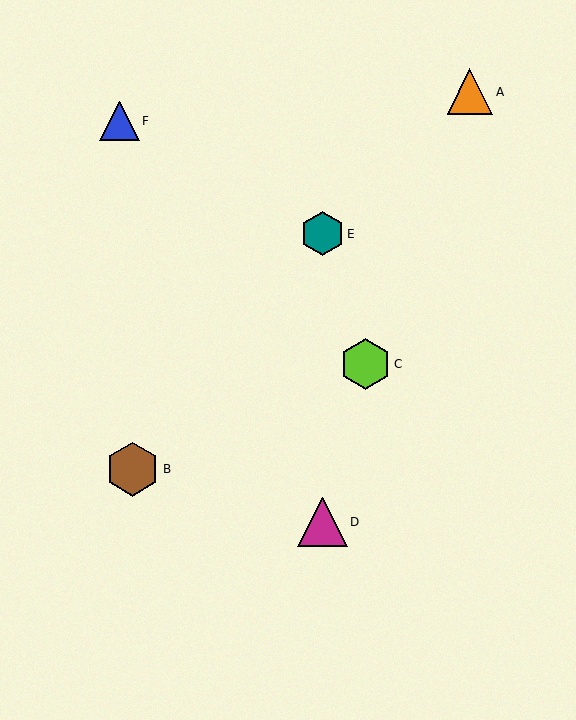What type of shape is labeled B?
Shape B is a brown hexagon.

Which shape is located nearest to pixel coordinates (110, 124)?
The blue triangle (labeled F) at (120, 121) is nearest to that location.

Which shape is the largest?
The brown hexagon (labeled B) is the largest.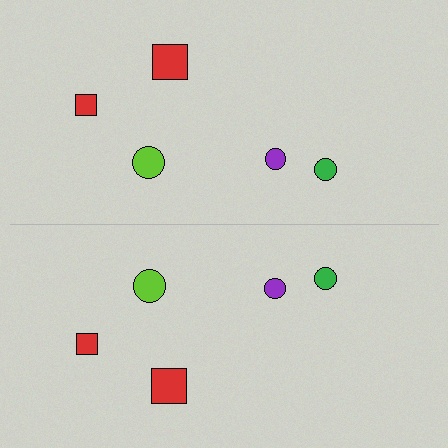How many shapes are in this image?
There are 10 shapes in this image.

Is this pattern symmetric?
Yes, this pattern has bilateral (reflection) symmetry.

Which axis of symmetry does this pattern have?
The pattern has a horizontal axis of symmetry running through the center of the image.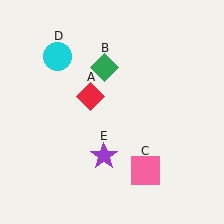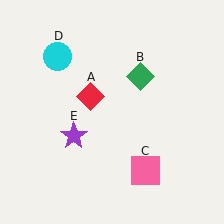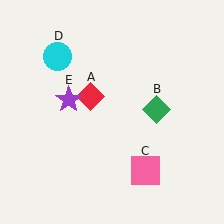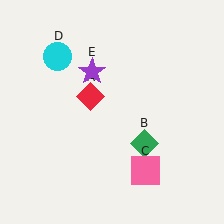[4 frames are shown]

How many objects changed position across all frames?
2 objects changed position: green diamond (object B), purple star (object E).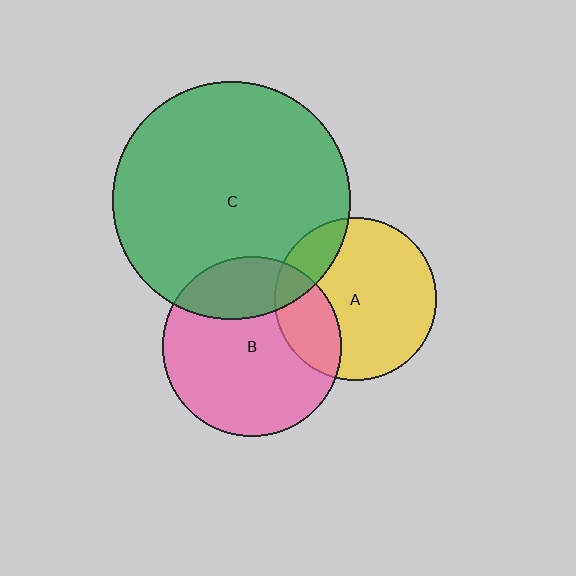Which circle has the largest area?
Circle C (green).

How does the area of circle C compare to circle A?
Approximately 2.1 times.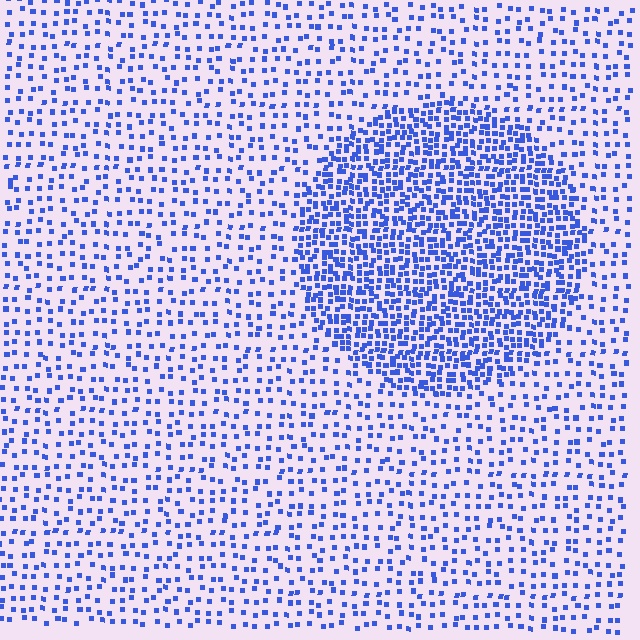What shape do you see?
I see a circle.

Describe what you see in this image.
The image contains small blue elements arranged at two different densities. A circle-shaped region is visible where the elements are more densely packed than the surrounding area.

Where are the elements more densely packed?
The elements are more densely packed inside the circle boundary.